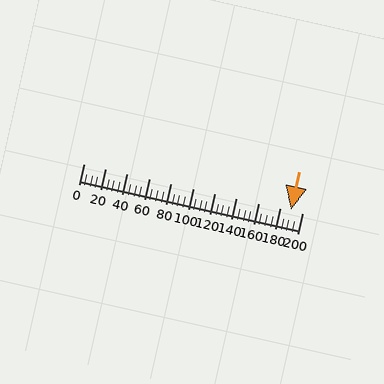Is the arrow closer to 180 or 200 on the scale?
The arrow is closer to 200.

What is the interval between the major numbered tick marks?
The major tick marks are spaced 20 units apart.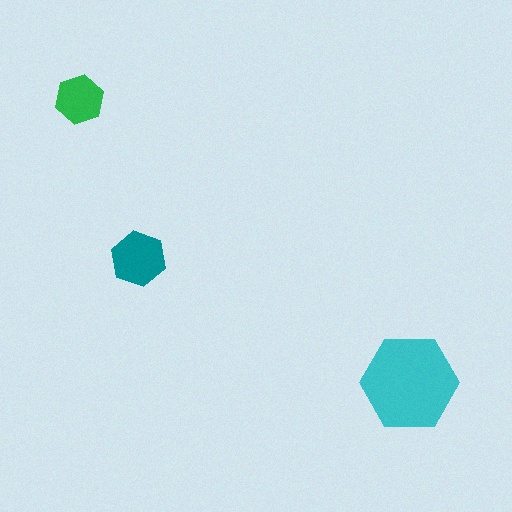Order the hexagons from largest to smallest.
the cyan one, the teal one, the green one.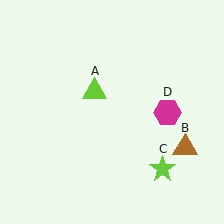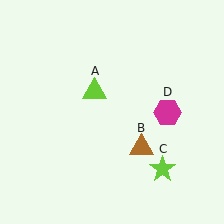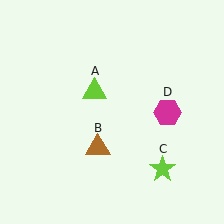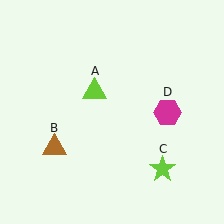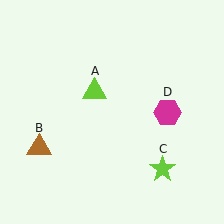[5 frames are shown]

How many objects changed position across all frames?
1 object changed position: brown triangle (object B).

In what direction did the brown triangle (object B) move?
The brown triangle (object B) moved left.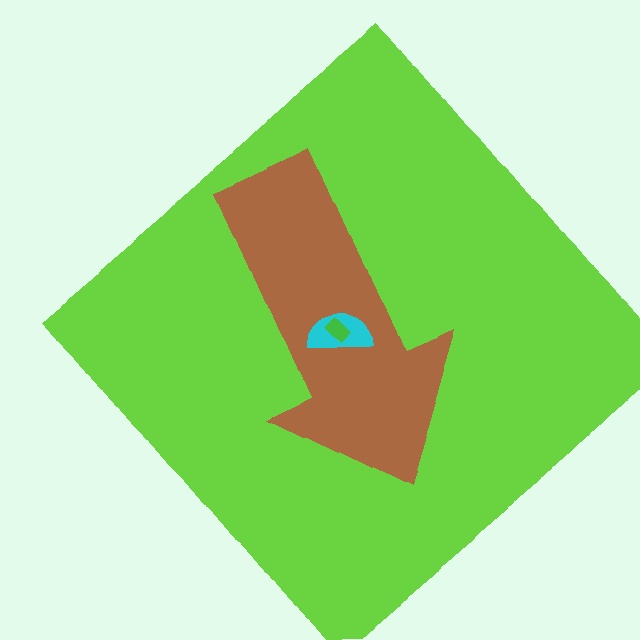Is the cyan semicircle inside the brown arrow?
Yes.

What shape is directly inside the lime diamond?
The brown arrow.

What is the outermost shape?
The lime diamond.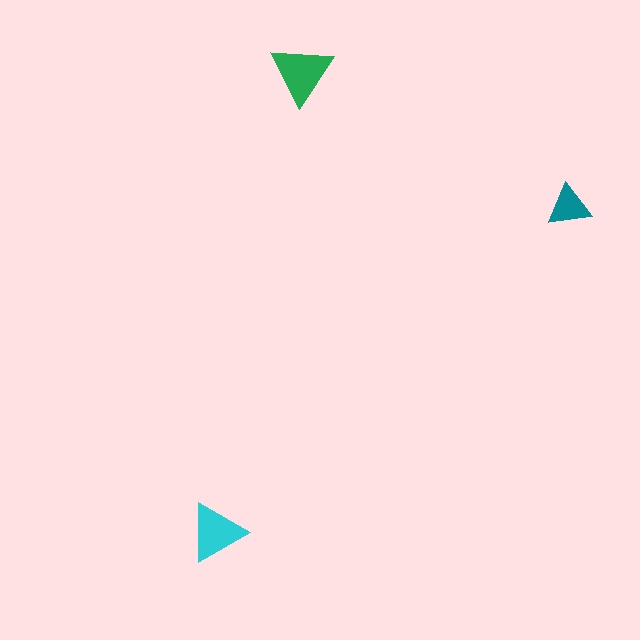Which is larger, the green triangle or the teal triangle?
The green one.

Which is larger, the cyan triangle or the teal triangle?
The cyan one.